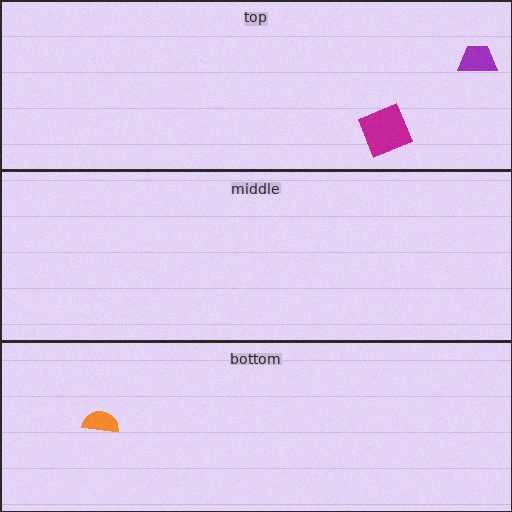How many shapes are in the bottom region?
1.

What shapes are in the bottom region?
The orange semicircle.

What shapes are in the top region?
The magenta diamond, the purple trapezoid.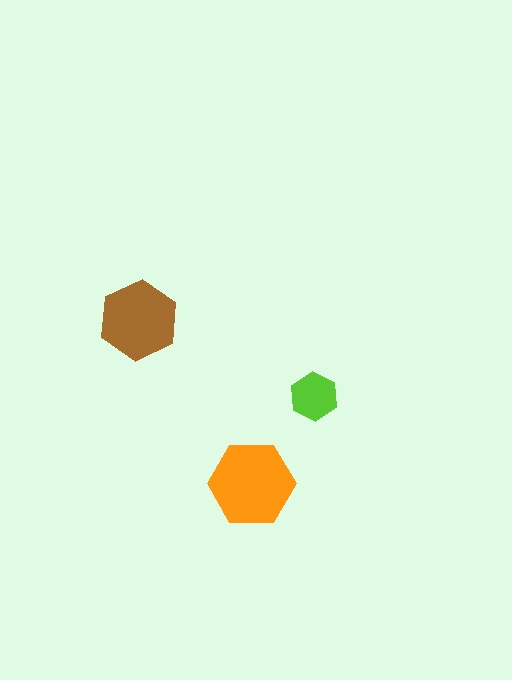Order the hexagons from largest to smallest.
the orange one, the brown one, the lime one.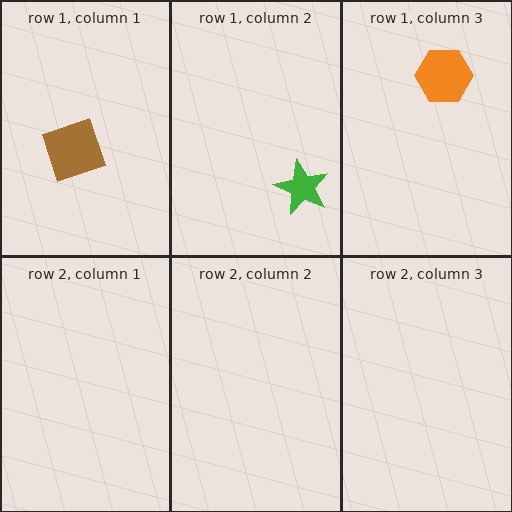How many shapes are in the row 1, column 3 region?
1.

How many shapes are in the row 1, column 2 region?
1.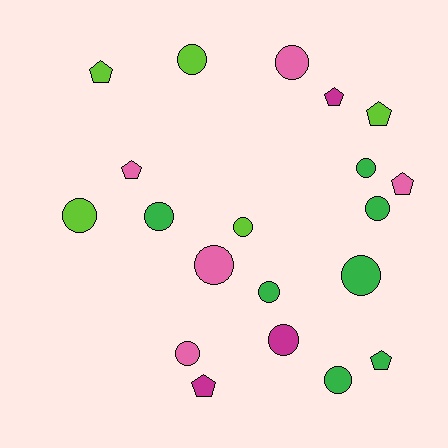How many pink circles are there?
There are 3 pink circles.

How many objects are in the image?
There are 20 objects.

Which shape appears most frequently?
Circle, with 13 objects.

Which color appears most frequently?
Green, with 7 objects.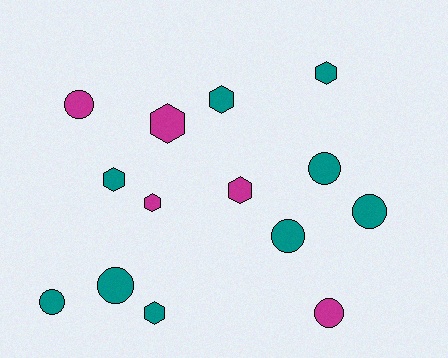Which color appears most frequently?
Teal, with 9 objects.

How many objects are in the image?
There are 14 objects.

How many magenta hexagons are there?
There are 3 magenta hexagons.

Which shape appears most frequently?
Hexagon, with 7 objects.